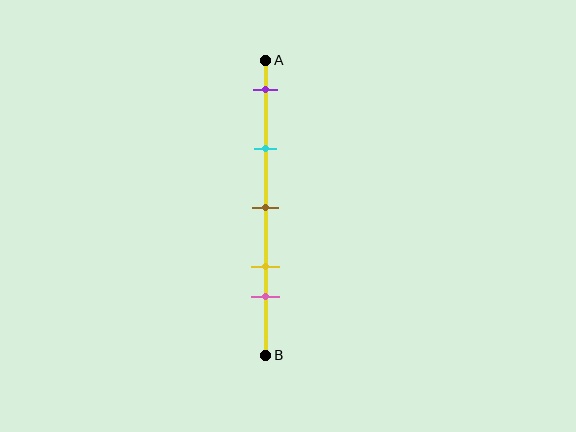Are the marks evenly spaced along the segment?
No, the marks are not evenly spaced.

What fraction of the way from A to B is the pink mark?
The pink mark is approximately 80% (0.8) of the way from A to B.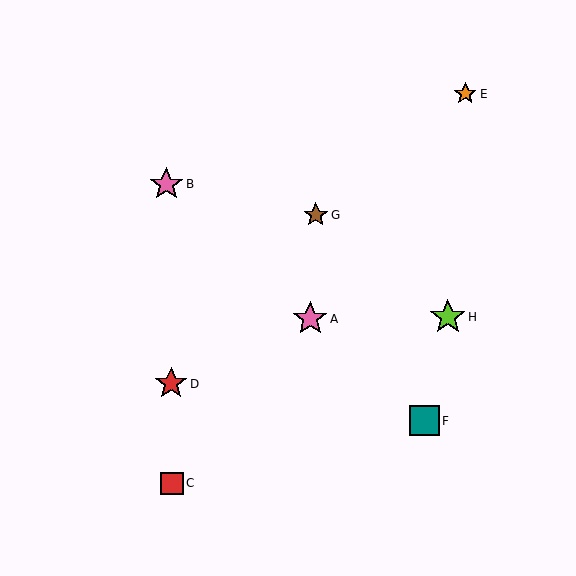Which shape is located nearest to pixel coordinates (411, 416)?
The teal square (labeled F) at (424, 421) is nearest to that location.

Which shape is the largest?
The lime star (labeled H) is the largest.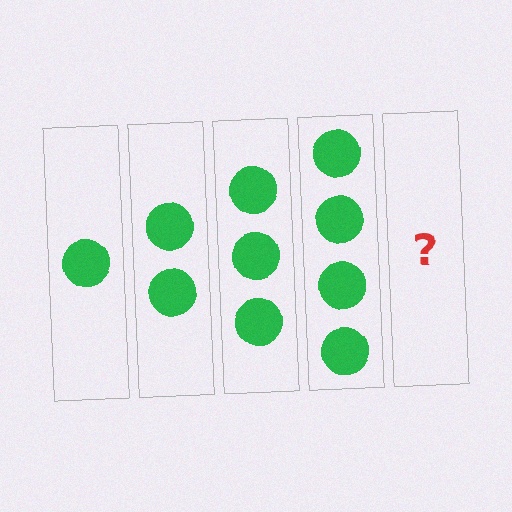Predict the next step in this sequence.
The next step is 5 circles.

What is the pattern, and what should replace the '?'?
The pattern is that each step adds one more circle. The '?' should be 5 circles.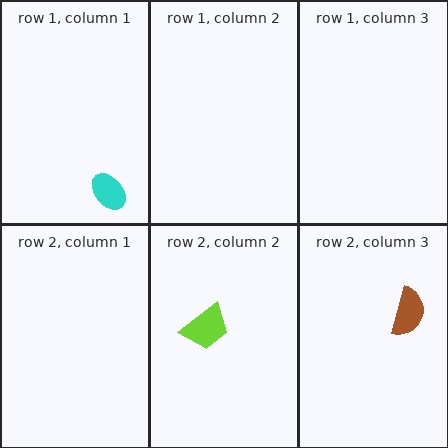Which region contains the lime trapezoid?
The row 2, column 2 region.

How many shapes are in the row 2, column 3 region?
1.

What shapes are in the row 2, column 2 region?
The lime trapezoid.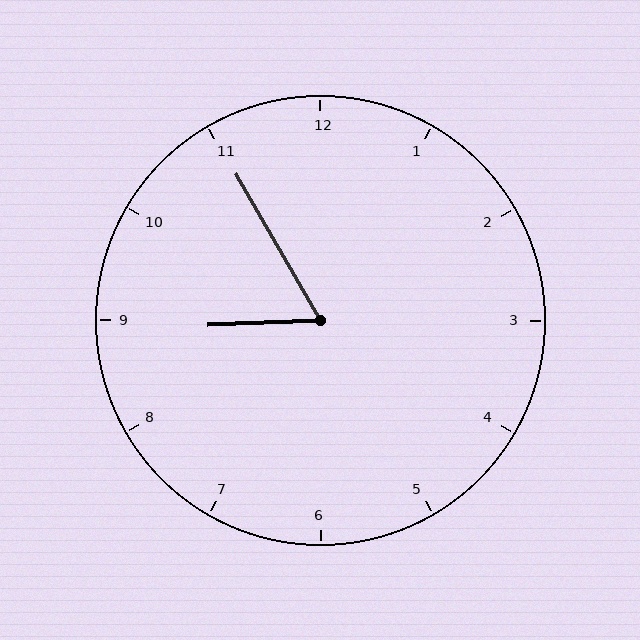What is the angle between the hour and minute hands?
Approximately 62 degrees.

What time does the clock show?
8:55.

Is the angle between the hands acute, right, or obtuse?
It is acute.